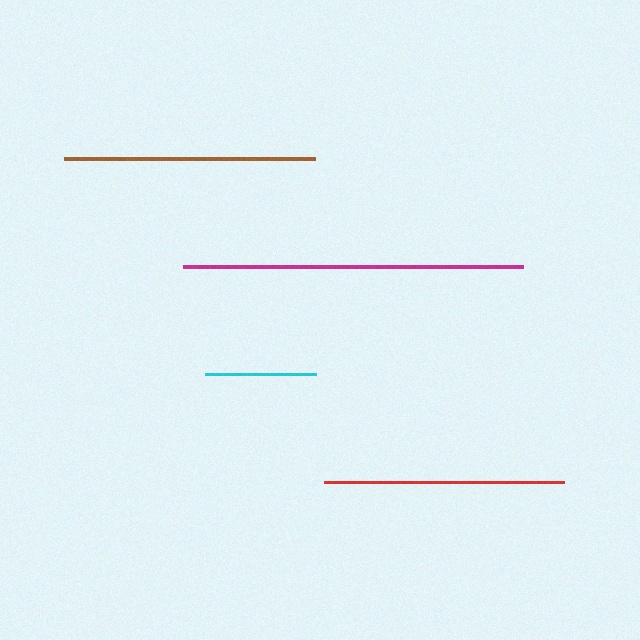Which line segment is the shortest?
The cyan line is the shortest at approximately 111 pixels.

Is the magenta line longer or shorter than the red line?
The magenta line is longer than the red line.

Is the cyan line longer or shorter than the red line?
The red line is longer than the cyan line.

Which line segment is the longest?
The magenta line is the longest at approximately 340 pixels.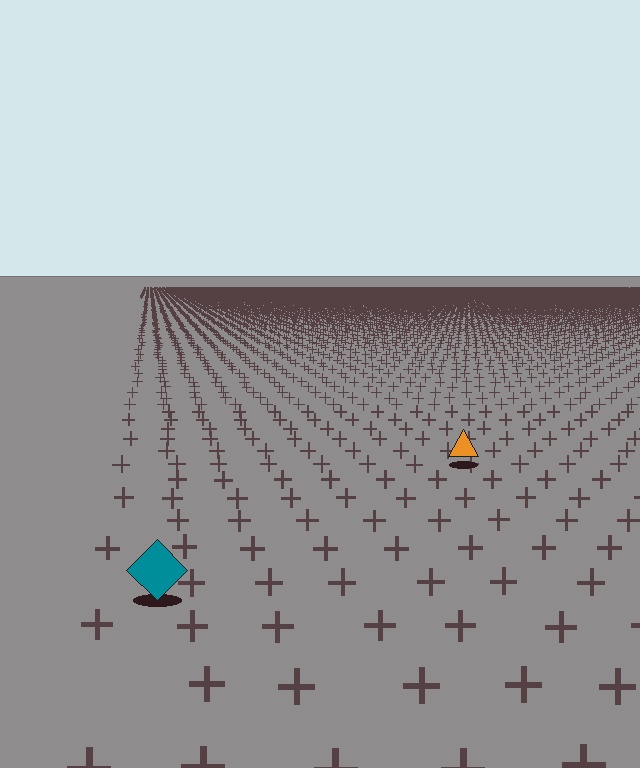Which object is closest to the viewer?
The teal diamond is closest. The texture marks near it are larger and more spread out.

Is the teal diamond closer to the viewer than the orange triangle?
Yes. The teal diamond is closer — you can tell from the texture gradient: the ground texture is coarser near it.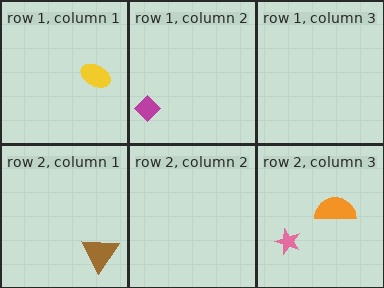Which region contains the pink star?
The row 2, column 3 region.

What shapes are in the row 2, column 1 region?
The brown triangle.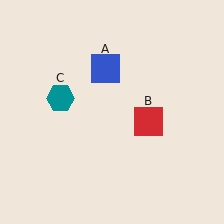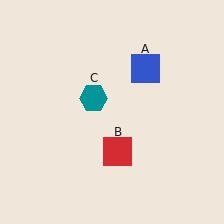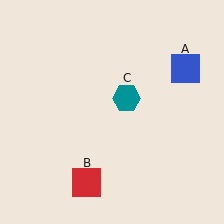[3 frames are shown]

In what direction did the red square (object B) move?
The red square (object B) moved down and to the left.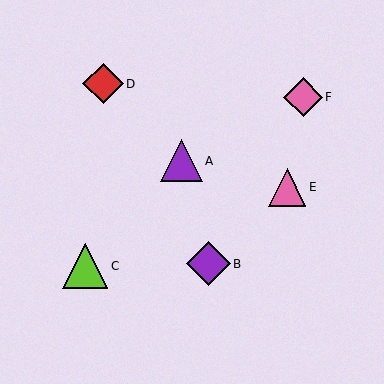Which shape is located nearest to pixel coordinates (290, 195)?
The pink triangle (labeled E) at (287, 187) is nearest to that location.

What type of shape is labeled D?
Shape D is a red diamond.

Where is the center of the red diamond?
The center of the red diamond is at (103, 84).